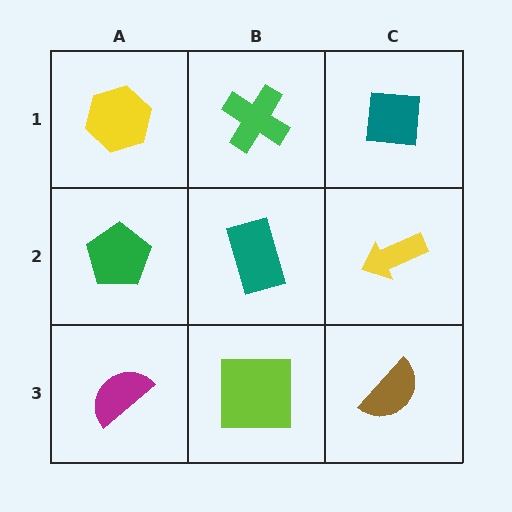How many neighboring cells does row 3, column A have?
2.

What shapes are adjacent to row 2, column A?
A yellow hexagon (row 1, column A), a magenta semicircle (row 3, column A), a teal rectangle (row 2, column B).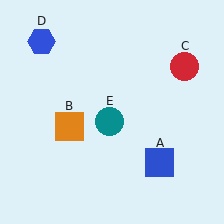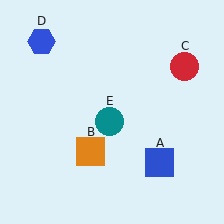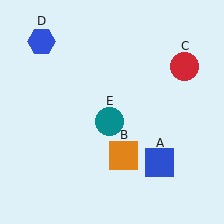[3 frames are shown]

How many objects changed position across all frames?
1 object changed position: orange square (object B).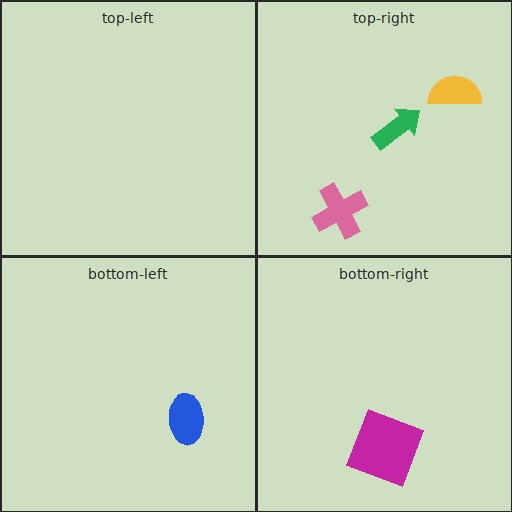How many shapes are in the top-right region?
3.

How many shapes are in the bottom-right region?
1.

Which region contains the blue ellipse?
The bottom-left region.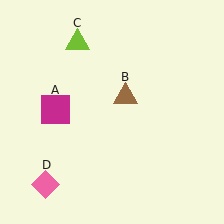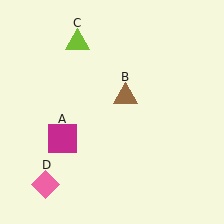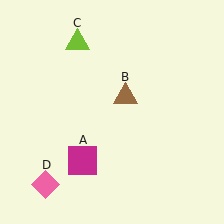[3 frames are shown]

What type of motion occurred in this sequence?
The magenta square (object A) rotated counterclockwise around the center of the scene.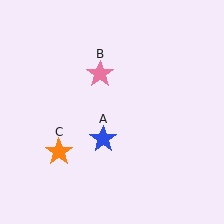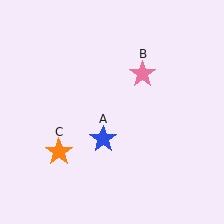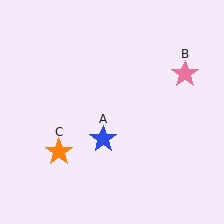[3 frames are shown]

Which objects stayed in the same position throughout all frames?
Blue star (object A) and orange star (object C) remained stationary.